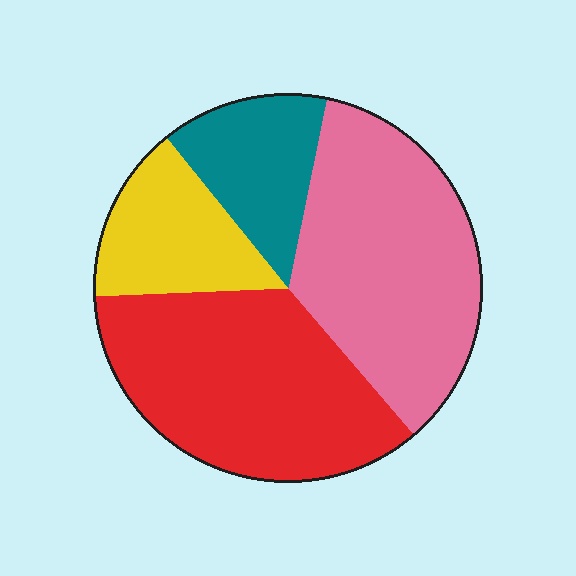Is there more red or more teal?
Red.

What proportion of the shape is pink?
Pink takes up about three eighths (3/8) of the shape.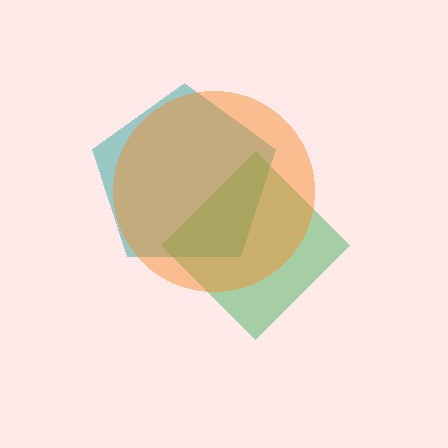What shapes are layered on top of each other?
The layered shapes are: a teal pentagon, a green diamond, an orange circle.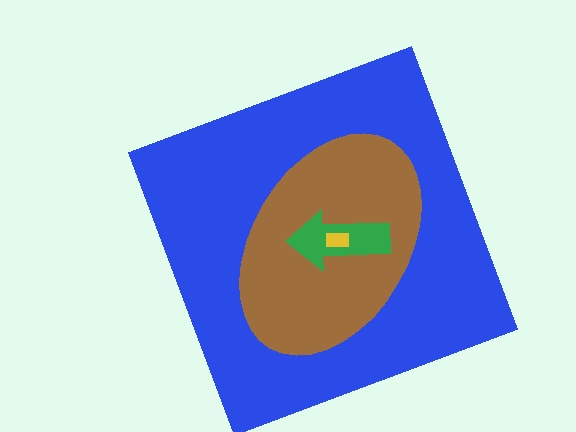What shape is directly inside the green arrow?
The yellow rectangle.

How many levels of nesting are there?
4.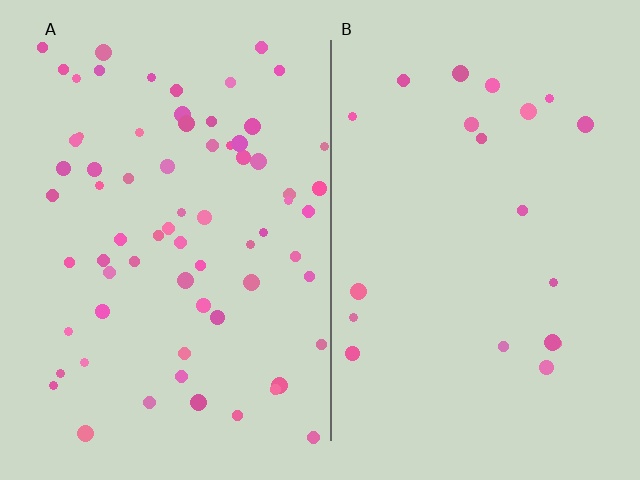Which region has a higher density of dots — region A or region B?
A (the left).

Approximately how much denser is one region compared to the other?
Approximately 3.4× — region A over region B.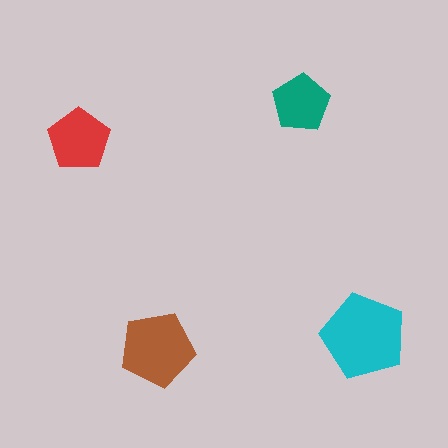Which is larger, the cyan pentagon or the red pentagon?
The cyan one.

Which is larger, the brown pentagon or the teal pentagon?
The brown one.